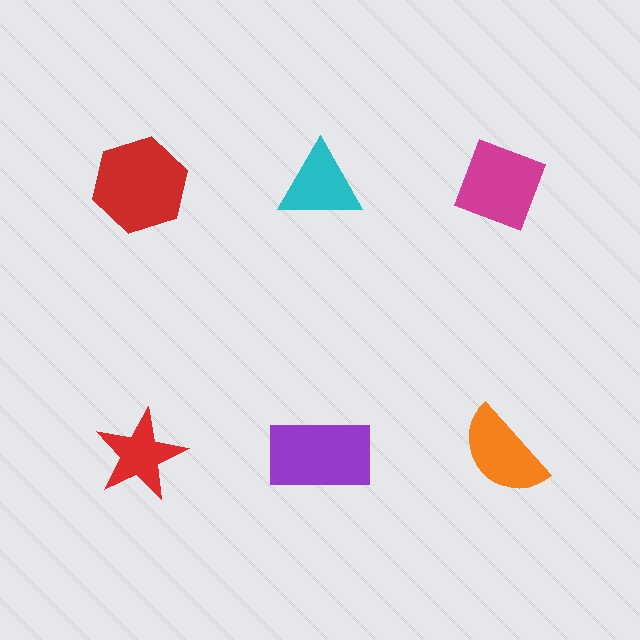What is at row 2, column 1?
A red star.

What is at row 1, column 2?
A cyan triangle.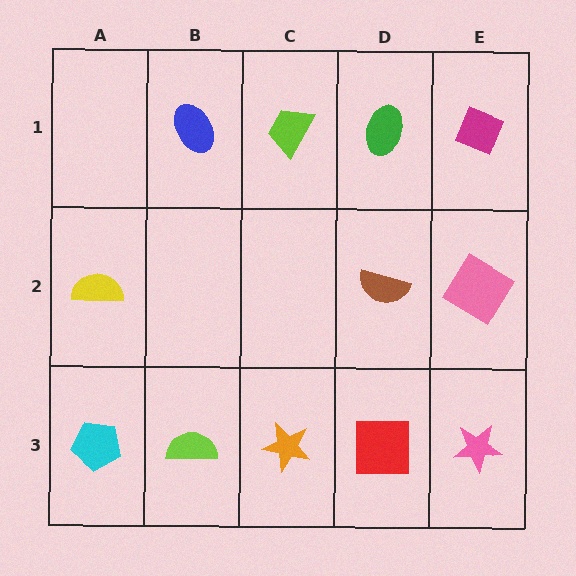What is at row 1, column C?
A lime trapezoid.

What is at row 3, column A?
A cyan pentagon.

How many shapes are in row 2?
3 shapes.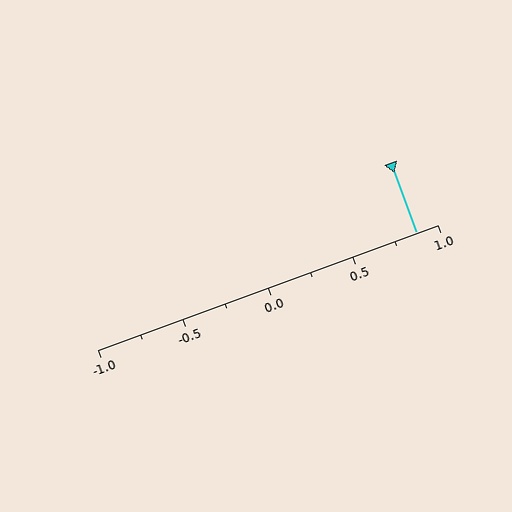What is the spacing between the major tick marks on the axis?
The major ticks are spaced 0.5 apart.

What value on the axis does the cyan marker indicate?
The marker indicates approximately 0.88.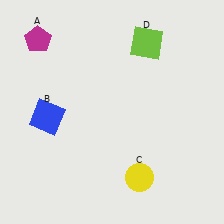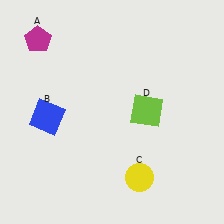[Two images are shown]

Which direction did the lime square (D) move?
The lime square (D) moved down.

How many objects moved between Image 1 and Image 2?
1 object moved between the two images.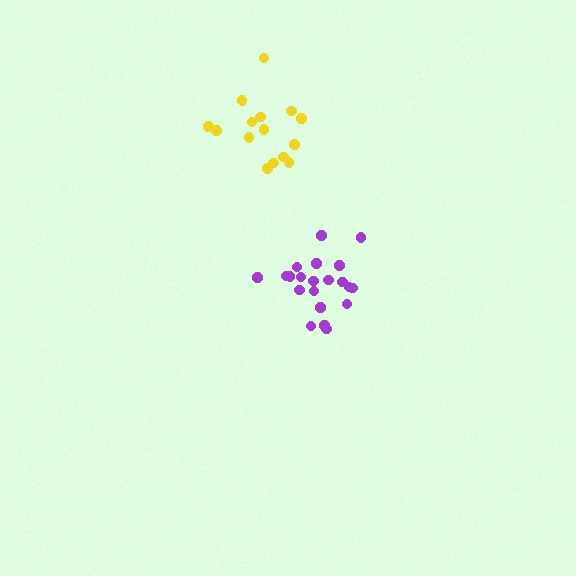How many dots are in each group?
Group 1: 21 dots, Group 2: 15 dots (36 total).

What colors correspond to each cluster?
The clusters are colored: purple, yellow.